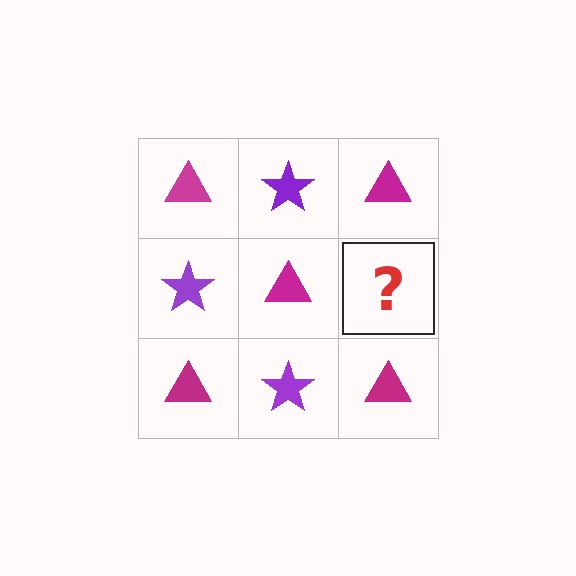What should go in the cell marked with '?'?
The missing cell should contain a purple star.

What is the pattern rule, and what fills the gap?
The rule is that it alternates magenta triangle and purple star in a checkerboard pattern. The gap should be filled with a purple star.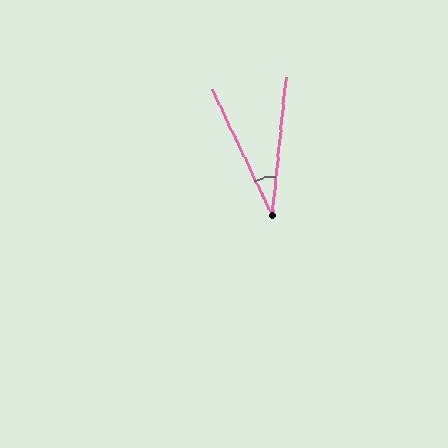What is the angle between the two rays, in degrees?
Approximately 31 degrees.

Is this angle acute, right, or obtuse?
It is acute.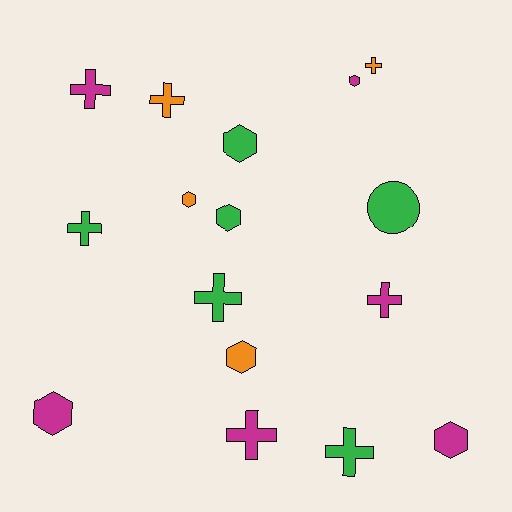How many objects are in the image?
There are 16 objects.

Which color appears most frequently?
Green, with 6 objects.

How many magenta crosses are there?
There are 3 magenta crosses.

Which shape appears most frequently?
Cross, with 8 objects.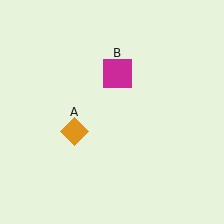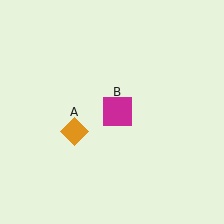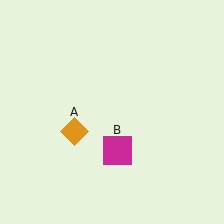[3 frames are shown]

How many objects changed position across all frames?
1 object changed position: magenta square (object B).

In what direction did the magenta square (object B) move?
The magenta square (object B) moved down.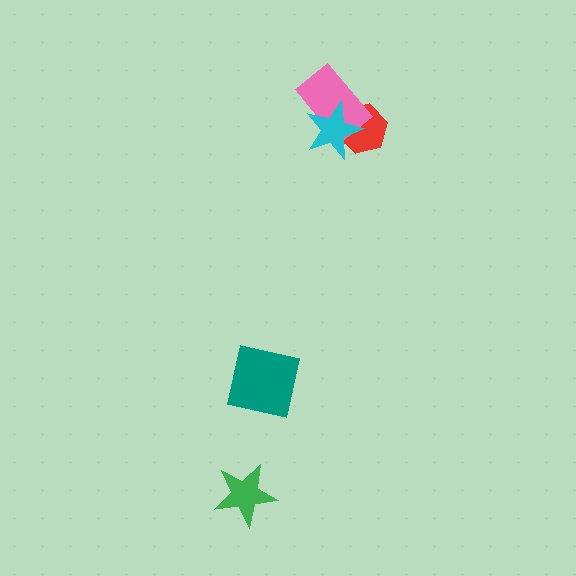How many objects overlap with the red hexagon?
2 objects overlap with the red hexagon.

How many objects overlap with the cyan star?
2 objects overlap with the cyan star.